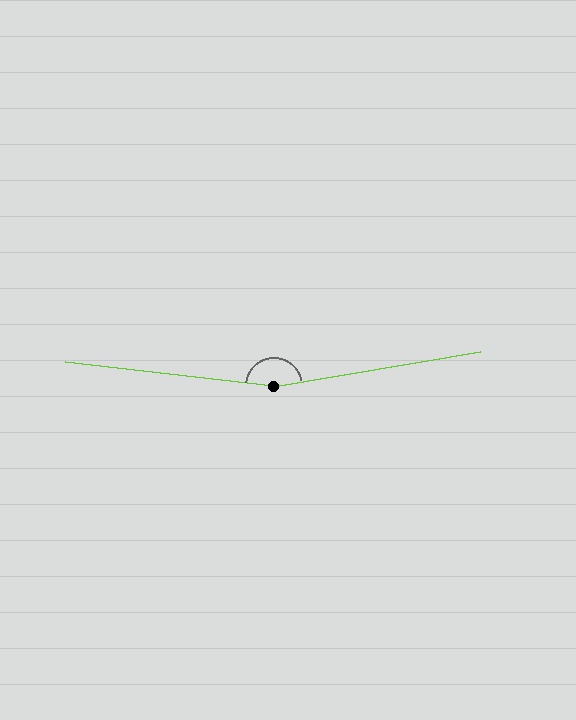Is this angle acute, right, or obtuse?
It is obtuse.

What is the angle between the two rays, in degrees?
Approximately 164 degrees.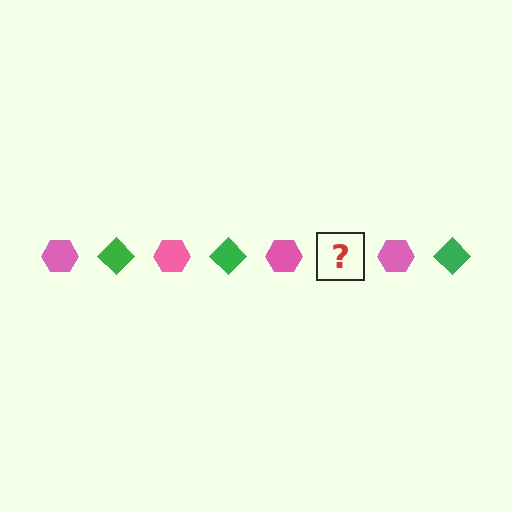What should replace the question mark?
The question mark should be replaced with a green diamond.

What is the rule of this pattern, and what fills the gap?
The rule is that the pattern alternates between pink hexagon and green diamond. The gap should be filled with a green diamond.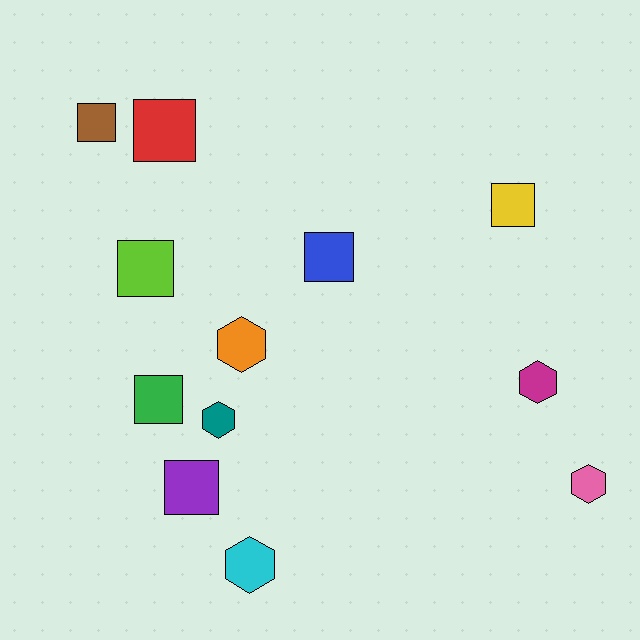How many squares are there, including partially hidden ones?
There are 7 squares.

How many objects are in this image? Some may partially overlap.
There are 12 objects.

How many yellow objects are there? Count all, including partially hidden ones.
There is 1 yellow object.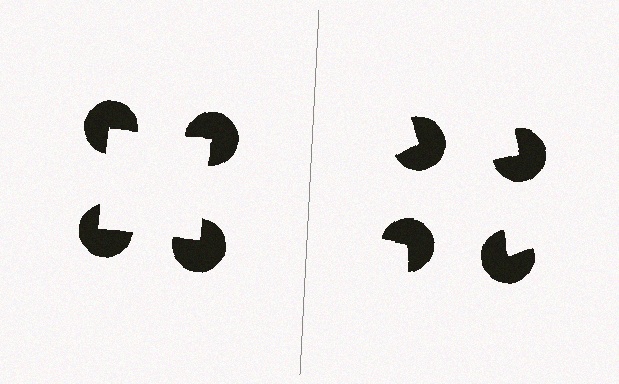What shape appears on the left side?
An illusory square.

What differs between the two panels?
The pac-man discs are positioned identically on both sides; only the wedge orientations differ. On the left they align to a square; on the right they are misaligned.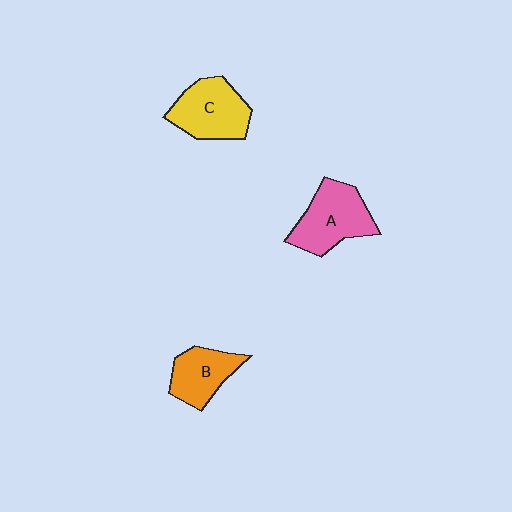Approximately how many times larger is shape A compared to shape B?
Approximately 1.4 times.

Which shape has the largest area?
Shape A (pink).